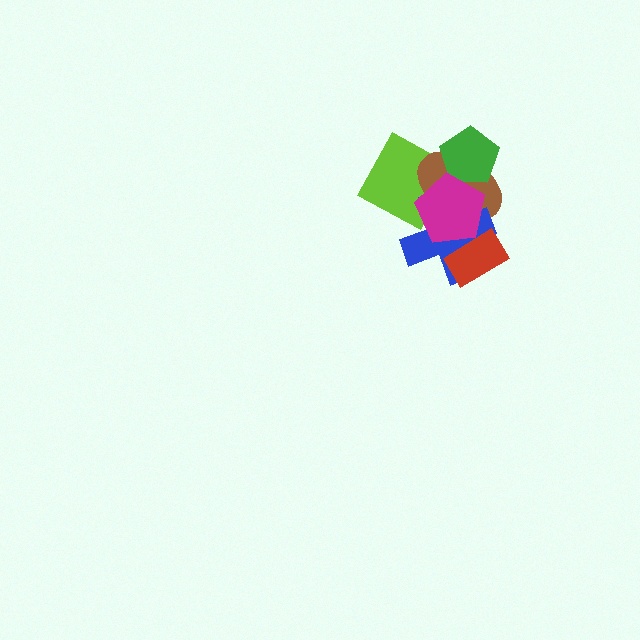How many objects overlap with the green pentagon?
2 objects overlap with the green pentagon.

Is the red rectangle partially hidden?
No, no other shape covers it.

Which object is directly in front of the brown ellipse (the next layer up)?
The green pentagon is directly in front of the brown ellipse.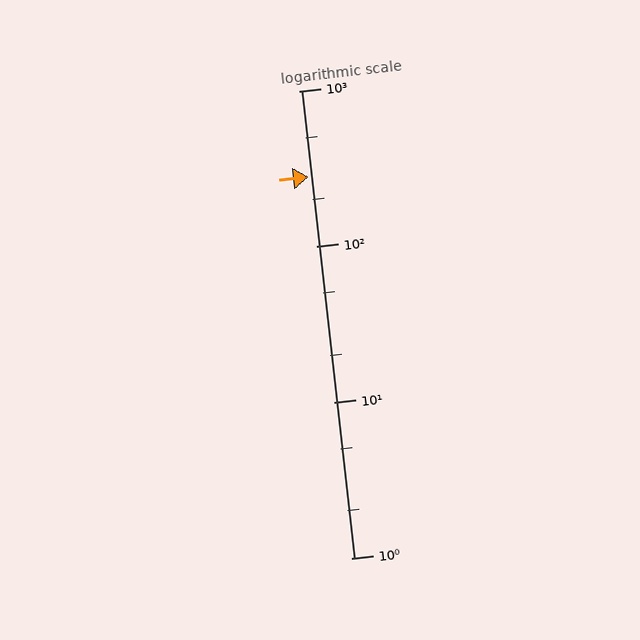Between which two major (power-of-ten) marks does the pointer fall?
The pointer is between 100 and 1000.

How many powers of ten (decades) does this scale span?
The scale spans 3 decades, from 1 to 1000.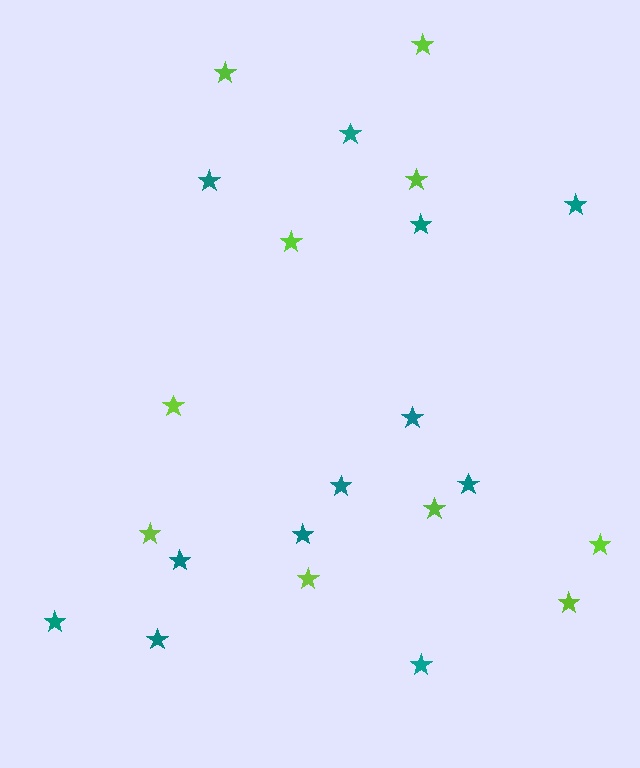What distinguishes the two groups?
There are 2 groups: one group of teal stars (12) and one group of lime stars (10).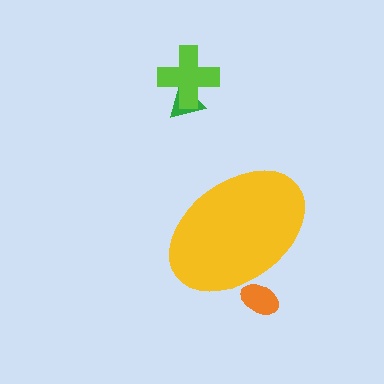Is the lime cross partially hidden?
No, the lime cross is fully visible.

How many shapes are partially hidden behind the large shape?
1 shape is partially hidden.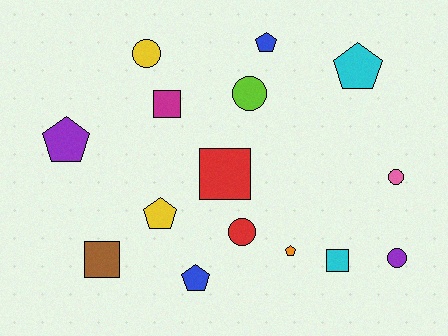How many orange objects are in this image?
There is 1 orange object.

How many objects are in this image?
There are 15 objects.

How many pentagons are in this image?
There are 6 pentagons.